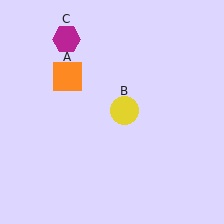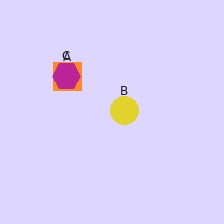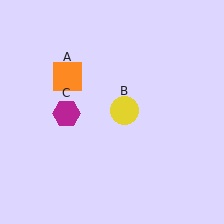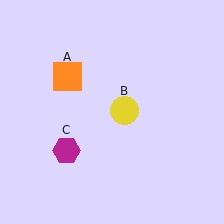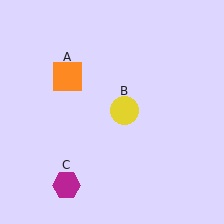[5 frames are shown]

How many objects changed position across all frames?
1 object changed position: magenta hexagon (object C).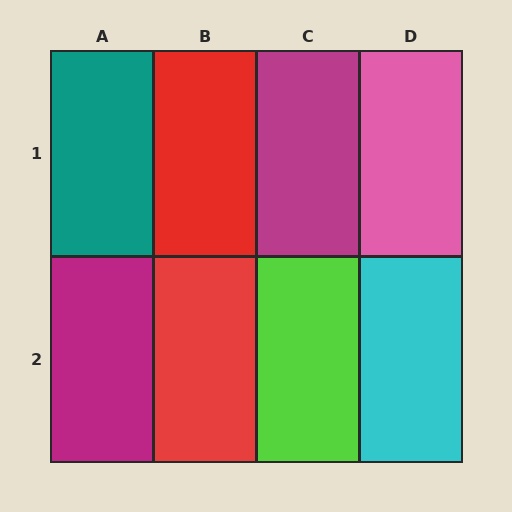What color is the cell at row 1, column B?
Red.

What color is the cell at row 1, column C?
Magenta.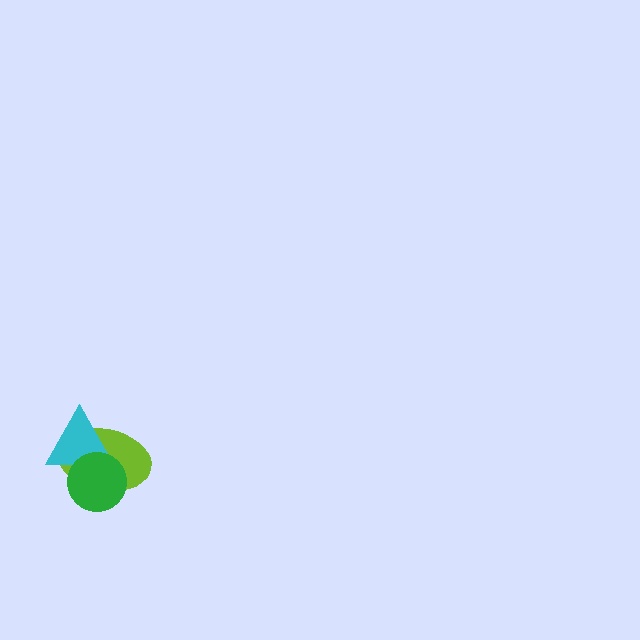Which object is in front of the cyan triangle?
The green circle is in front of the cyan triangle.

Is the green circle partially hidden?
No, no other shape covers it.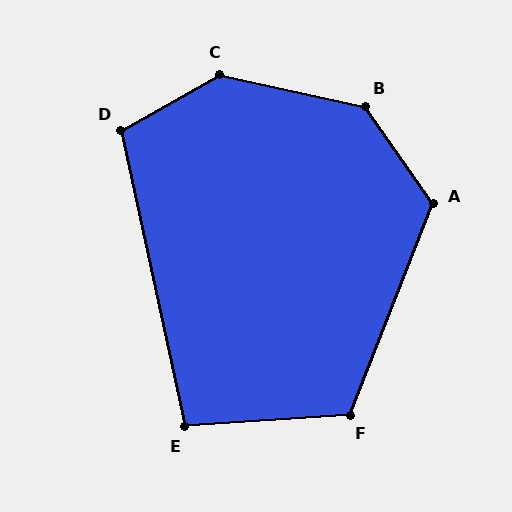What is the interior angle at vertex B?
Approximately 138 degrees (obtuse).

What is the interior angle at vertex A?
Approximately 123 degrees (obtuse).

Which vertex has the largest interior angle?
C, at approximately 138 degrees.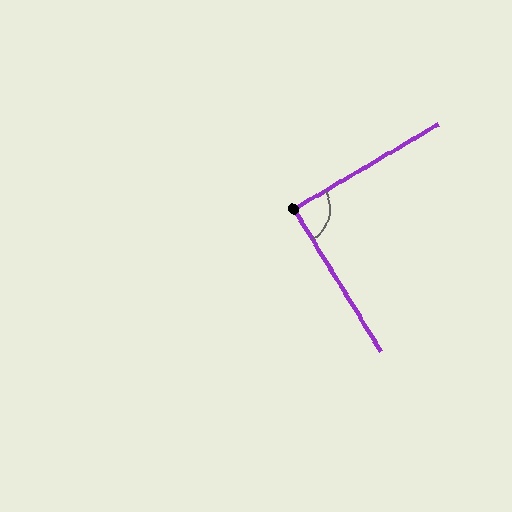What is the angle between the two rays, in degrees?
Approximately 89 degrees.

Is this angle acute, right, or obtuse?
It is approximately a right angle.